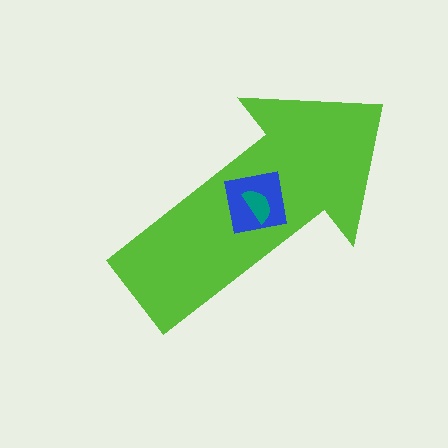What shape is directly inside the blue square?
The teal semicircle.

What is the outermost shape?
The lime arrow.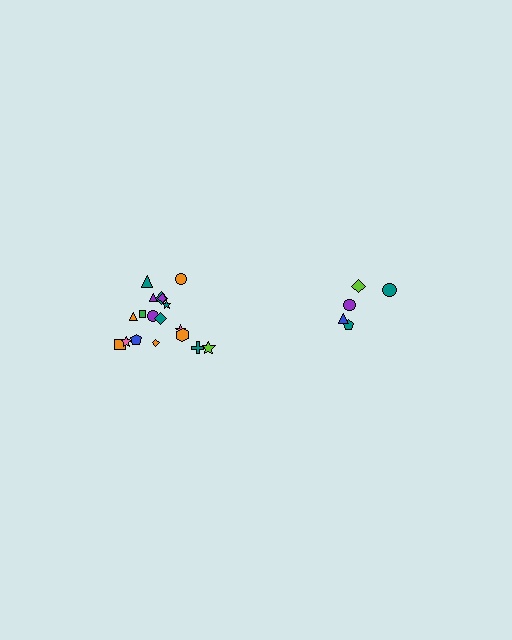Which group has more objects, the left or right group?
The left group.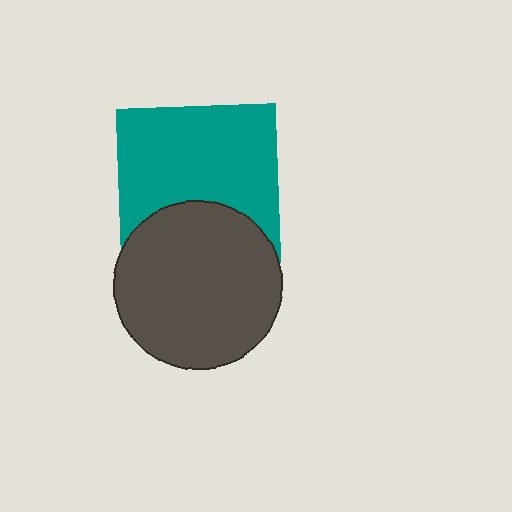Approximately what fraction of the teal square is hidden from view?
Roughly 31% of the teal square is hidden behind the dark gray circle.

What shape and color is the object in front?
The object in front is a dark gray circle.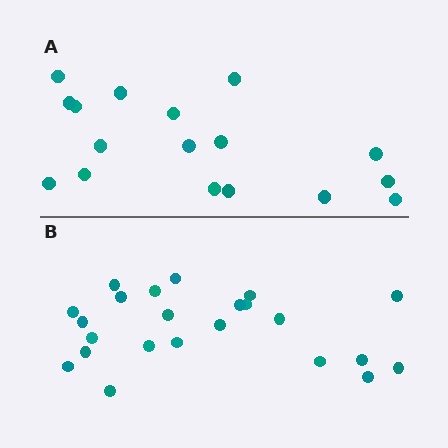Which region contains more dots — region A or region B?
Region B (the bottom region) has more dots.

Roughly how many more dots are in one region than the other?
Region B has about 6 more dots than region A.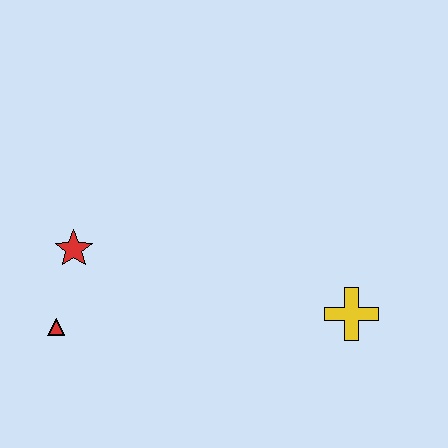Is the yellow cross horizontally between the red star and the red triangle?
No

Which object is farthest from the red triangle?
The yellow cross is farthest from the red triangle.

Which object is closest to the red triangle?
The red star is closest to the red triangle.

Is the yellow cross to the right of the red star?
Yes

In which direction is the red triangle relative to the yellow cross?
The red triangle is to the left of the yellow cross.